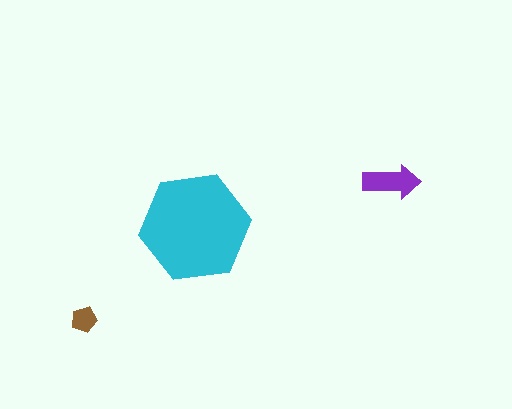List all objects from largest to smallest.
The cyan hexagon, the purple arrow, the brown pentagon.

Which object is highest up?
The purple arrow is topmost.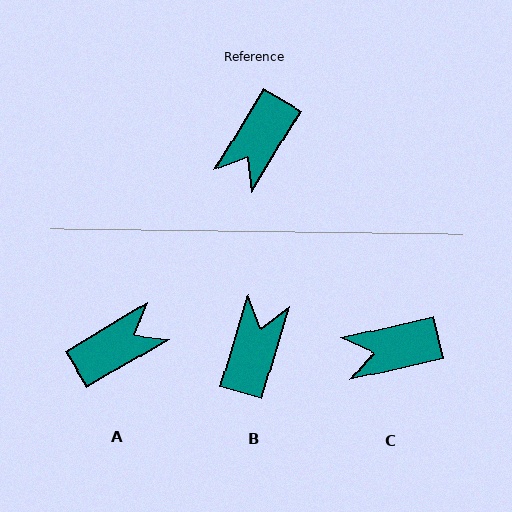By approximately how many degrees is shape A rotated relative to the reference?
Approximately 152 degrees counter-clockwise.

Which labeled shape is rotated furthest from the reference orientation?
B, about 166 degrees away.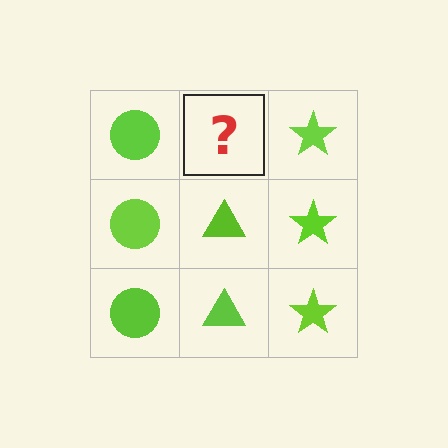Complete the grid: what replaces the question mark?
The question mark should be replaced with a lime triangle.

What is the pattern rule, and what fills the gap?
The rule is that each column has a consistent shape. The gap should be filled with a lime triangle.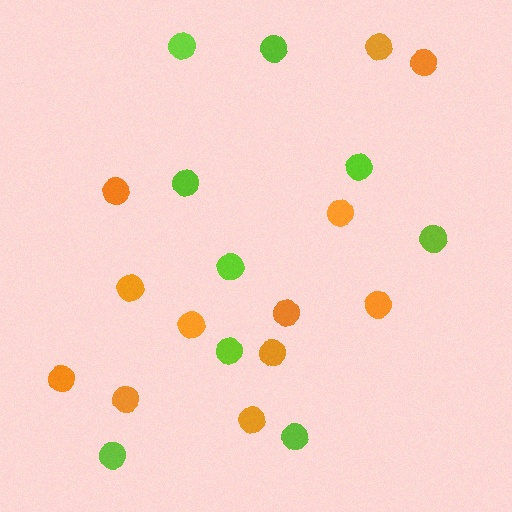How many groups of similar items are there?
There are 2 groups: one group of orange circles (12) and one group of lime circles (9).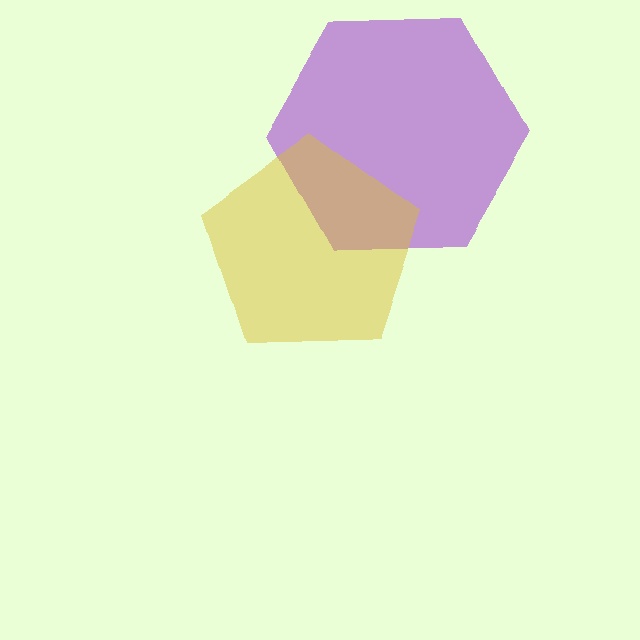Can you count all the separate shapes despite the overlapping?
Yes, there are 2 separate shapes.